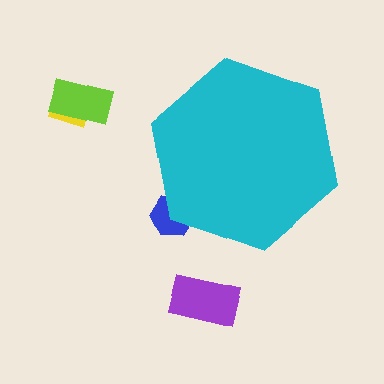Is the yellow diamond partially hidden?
No, the yellow diamond is fully visible.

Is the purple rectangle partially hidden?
No, the purple rectangle is fully visible.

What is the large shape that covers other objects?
A cyan hexagon.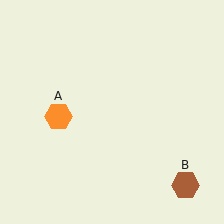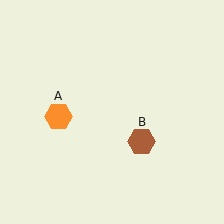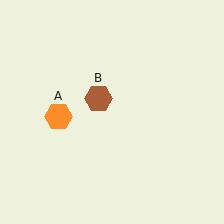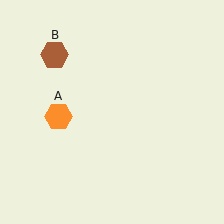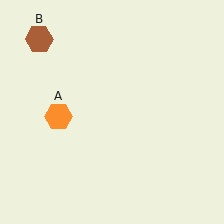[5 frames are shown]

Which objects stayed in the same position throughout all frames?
Orange hexagon (object A) remained stationary.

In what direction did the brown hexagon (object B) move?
The brown hexagon (object B) moved up and to the left.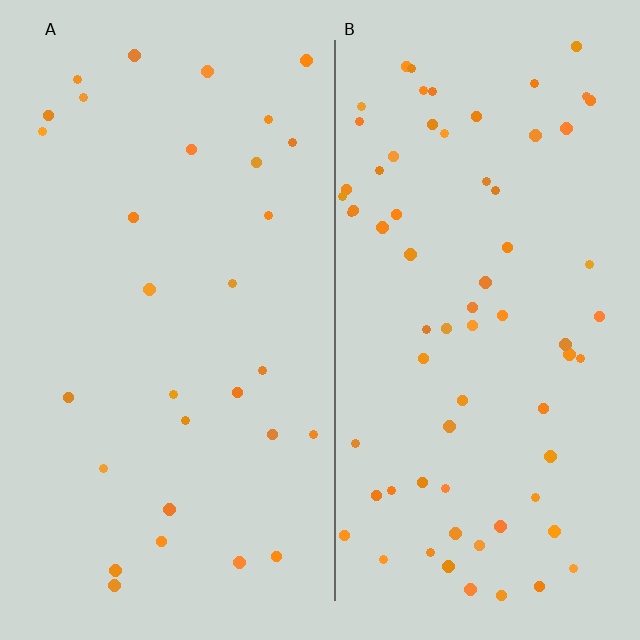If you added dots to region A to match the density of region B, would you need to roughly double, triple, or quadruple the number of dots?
Approximately double.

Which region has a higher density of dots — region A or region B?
B (the right).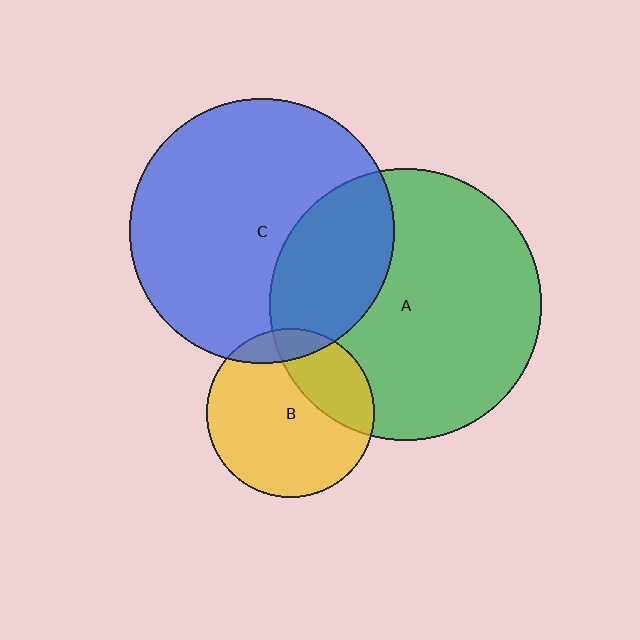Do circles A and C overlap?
Yes.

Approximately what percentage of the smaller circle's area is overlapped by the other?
Approximately 30%.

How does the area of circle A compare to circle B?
Approximately 2.6 times.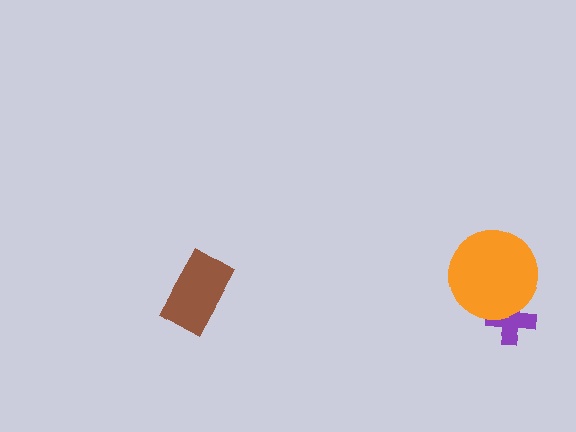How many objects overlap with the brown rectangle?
0 objects overlap with the brown rectangle.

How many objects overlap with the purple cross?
1 object overlaps with the purple cross.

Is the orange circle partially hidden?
No, no other shape covers it.